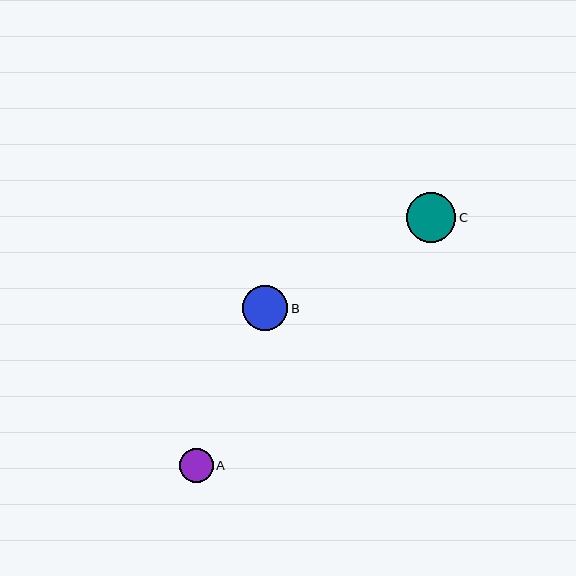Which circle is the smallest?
Circle A is the smallest with a size of approximately 33 pixels.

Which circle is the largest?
Circle C is the largest with a size of approximately 49 pixels.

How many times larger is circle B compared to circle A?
Circle B is approximately 1.3 times the size of circle A.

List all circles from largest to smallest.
From largest to smallest: C, B, A.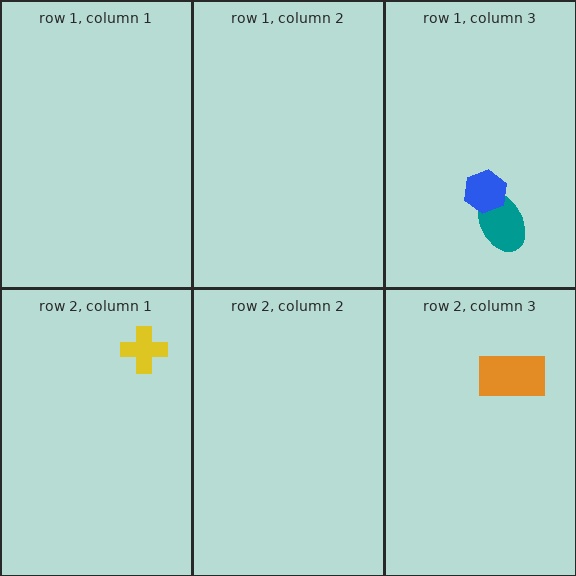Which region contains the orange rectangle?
The row 2, column 3 region.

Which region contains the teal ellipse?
The row 1, column 3 region.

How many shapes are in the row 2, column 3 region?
1.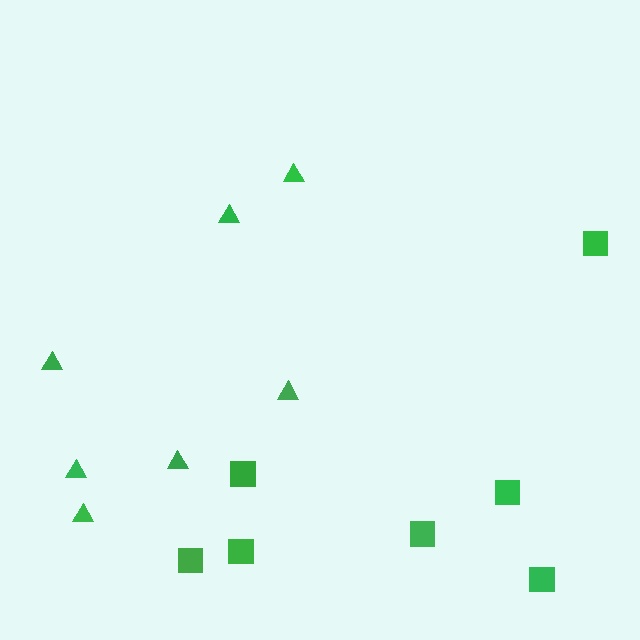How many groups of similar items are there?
There are 2 groups: one group of triangles (7) and one group of squares (7).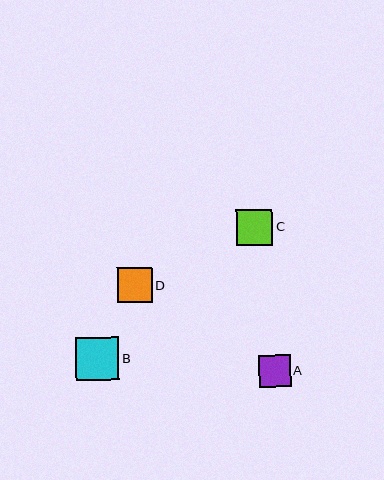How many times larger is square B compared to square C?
Square B is approximately 1.2 times the size of square C.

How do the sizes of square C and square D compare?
Square C and square D are approximately the same size.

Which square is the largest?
Square B is the largest with a size of approximately 44 pixels.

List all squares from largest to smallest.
From largest to smallest: B, C, D, A.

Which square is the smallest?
Square A is the smallest with a size of approximately 32 pixels.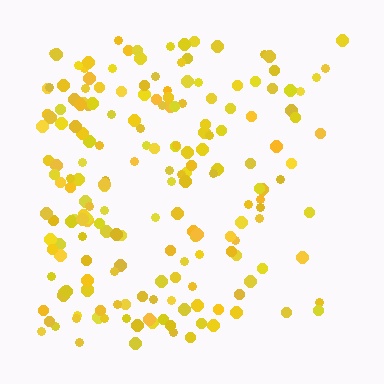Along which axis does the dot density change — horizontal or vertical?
Horizontal.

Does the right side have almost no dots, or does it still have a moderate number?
Still a moderate number, just noticeably fewer than the left.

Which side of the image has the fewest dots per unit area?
The right.